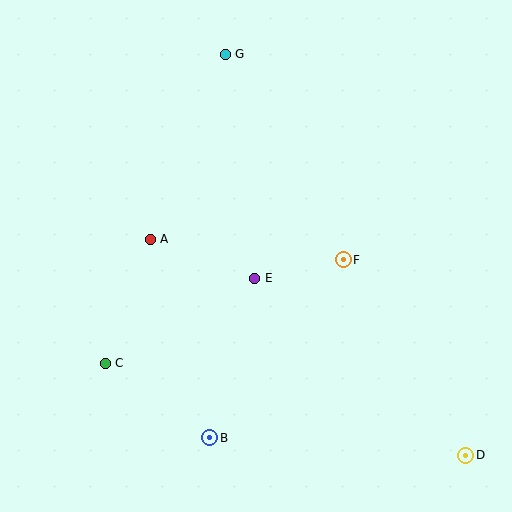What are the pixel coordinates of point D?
Point D is at (466, 455).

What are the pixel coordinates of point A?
Point A is at (150, 239).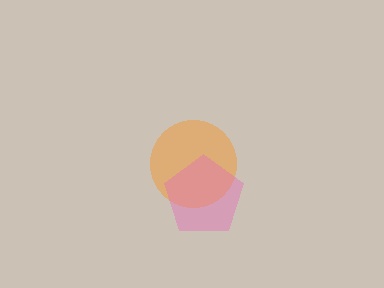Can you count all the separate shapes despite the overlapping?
Yes, there are 2 separate shapes.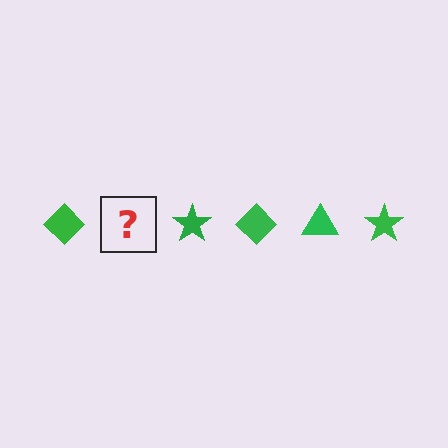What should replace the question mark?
The question mark should be replaced with a green triangle.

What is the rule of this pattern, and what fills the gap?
The rule is that the pattern cycles through diamond, triangle, star shapes in green. The gap should be filled with a green triangle.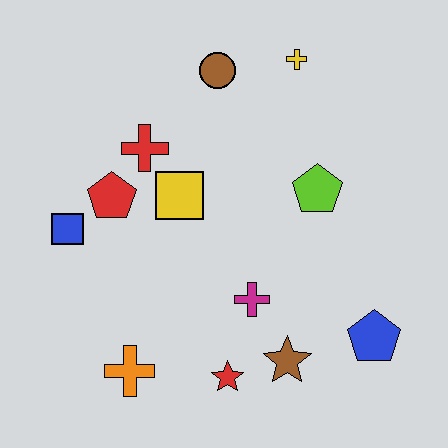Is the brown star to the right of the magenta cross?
Yes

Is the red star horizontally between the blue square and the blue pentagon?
Yes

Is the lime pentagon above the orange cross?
Yes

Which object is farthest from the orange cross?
The yellow cross is farthest from the orange cross.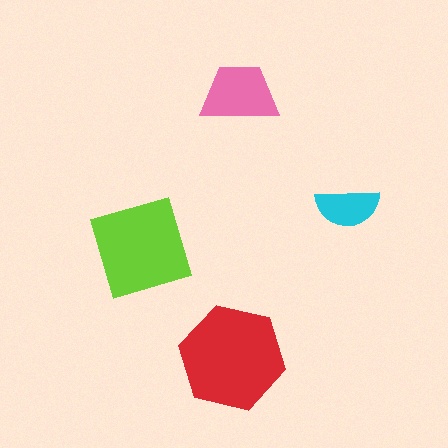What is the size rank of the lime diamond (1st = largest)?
2nd.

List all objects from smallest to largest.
The cyan semicircle, the pink trapezoid, the lime diamond, the red hexagon.